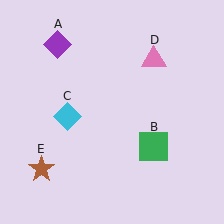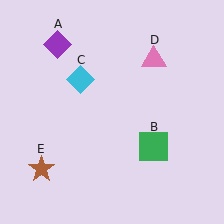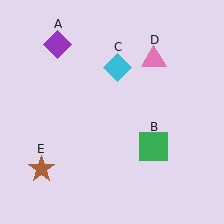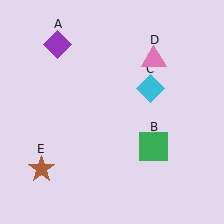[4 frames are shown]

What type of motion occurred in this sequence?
The cyan diamond (object C) rotated clockwise around the center of the scene.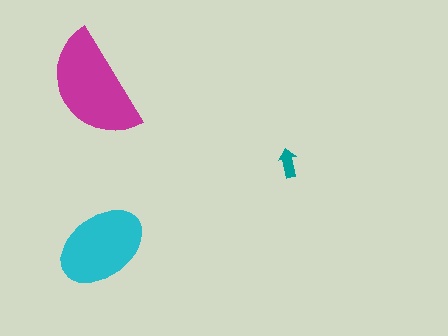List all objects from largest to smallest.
The magenta semicircle, the cyan ellipse, the teal arrow.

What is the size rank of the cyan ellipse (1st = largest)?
2nd.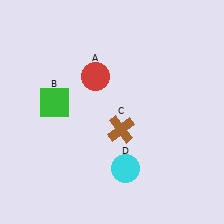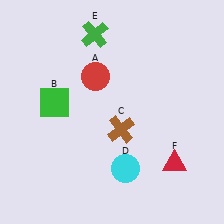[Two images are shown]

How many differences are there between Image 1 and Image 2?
There are 2 differences between the two images.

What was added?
A green cross (E), a red triangle (F) were added in Image 2.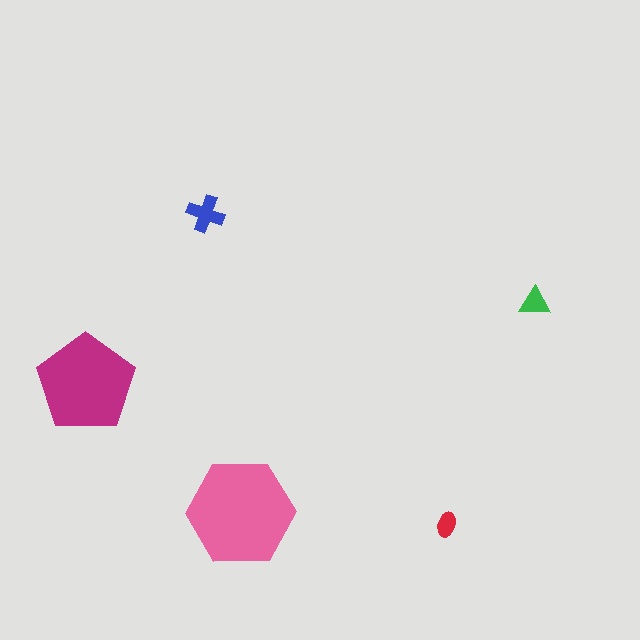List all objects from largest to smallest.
The pink hexagon, the magenta pentagon, the blue cross, the green triangle, the red ellipse.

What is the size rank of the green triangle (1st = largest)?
4th.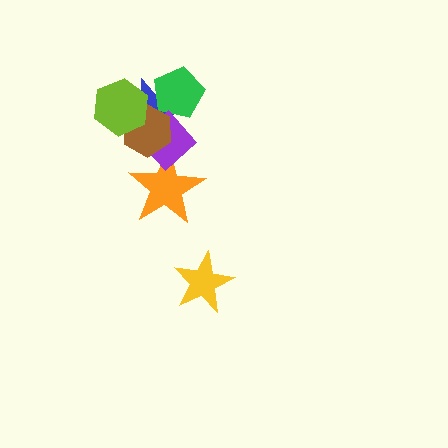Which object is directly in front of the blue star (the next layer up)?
The green pentagon is directly in front of the blue star.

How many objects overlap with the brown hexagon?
4 objects overlap with the brown hexagon.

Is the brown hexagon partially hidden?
Yes, it is partially covered by another shape.